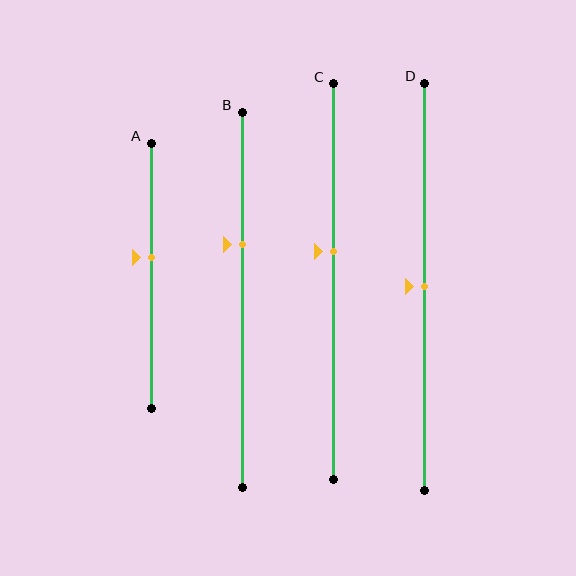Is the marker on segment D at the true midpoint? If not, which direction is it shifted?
Yes, the marker on segment D is at the true midpoint.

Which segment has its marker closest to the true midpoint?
Segment D has its marker closest to the true midpoint.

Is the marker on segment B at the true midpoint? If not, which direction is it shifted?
No, the marker on segment B is shifted upward by about 15% of the segment length.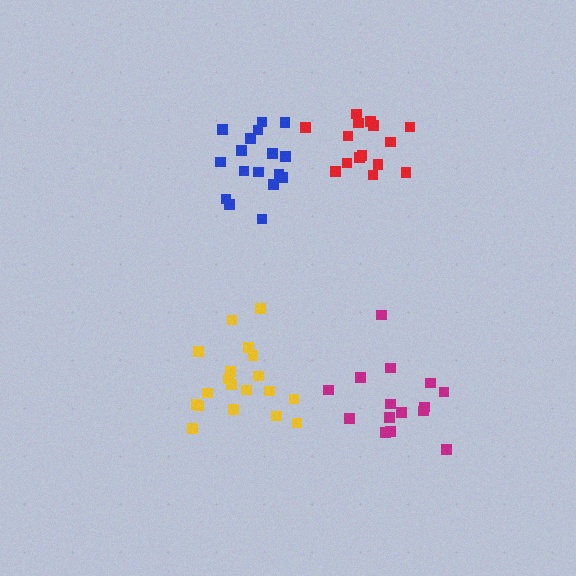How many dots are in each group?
Group 1: 19 dots, Group 2: 15 dots, Group 3: 15 dots, Group 4: 17 dots (66 total).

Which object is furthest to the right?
The magenta cluster is rightmost.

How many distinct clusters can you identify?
There are 4 distinct clusters.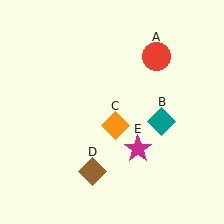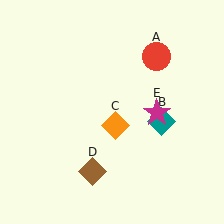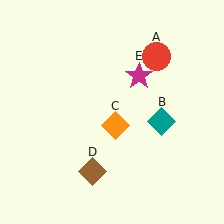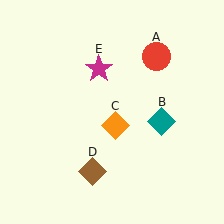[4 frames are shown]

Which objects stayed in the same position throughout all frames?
Red circle (object A) and teal diamond (object B) and orange diamond (object C) and brown diamond (object D) remained stationary.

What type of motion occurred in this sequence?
The magenta star (object E) rotated counterclockwise around the center of the scene.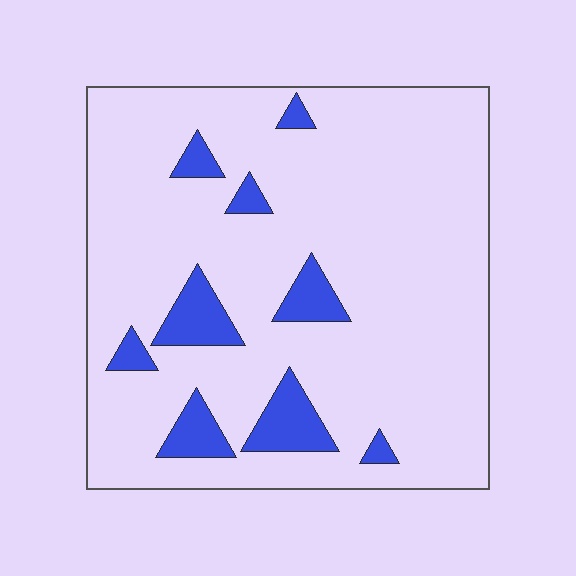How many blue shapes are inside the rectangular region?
9.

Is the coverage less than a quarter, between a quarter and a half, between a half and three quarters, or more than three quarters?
Less than a quarter.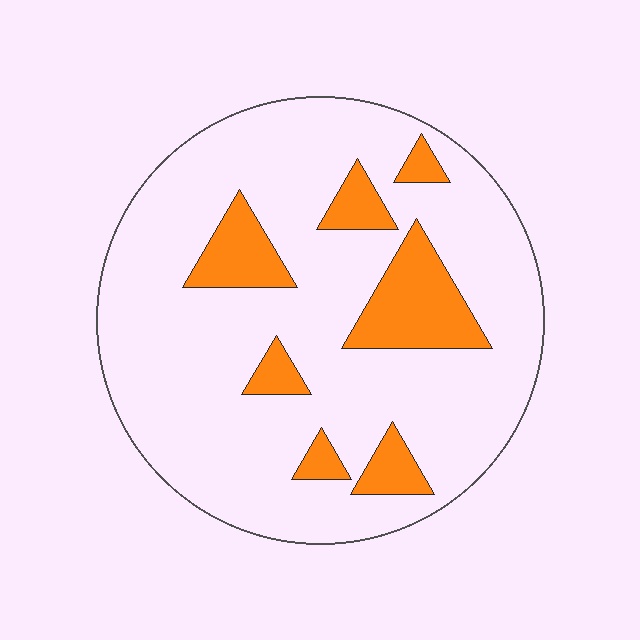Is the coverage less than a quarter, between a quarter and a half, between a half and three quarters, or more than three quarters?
Less than a quarter.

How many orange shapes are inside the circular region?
7.